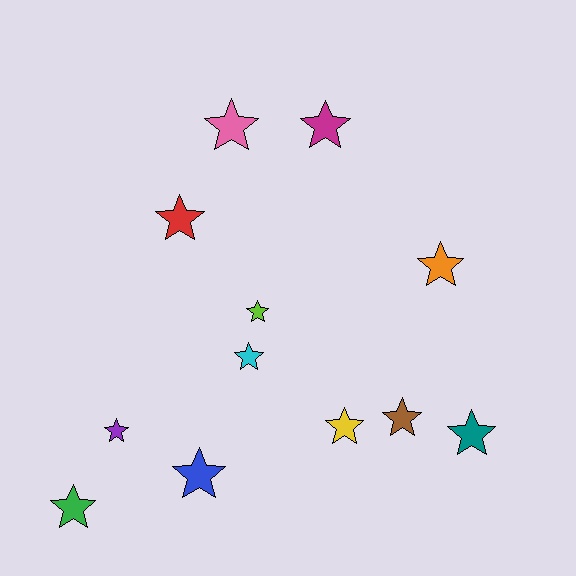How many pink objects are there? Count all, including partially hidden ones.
There is 1 pink object.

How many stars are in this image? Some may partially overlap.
There are 12 stars.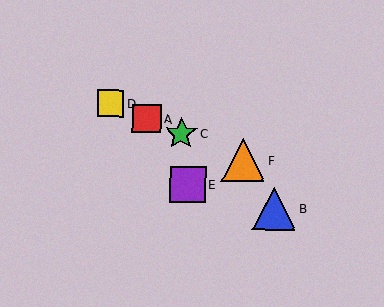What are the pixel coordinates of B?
Object B is at (274, 208).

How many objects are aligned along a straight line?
4 objects (A, C, D, F) are aligned along a straight line.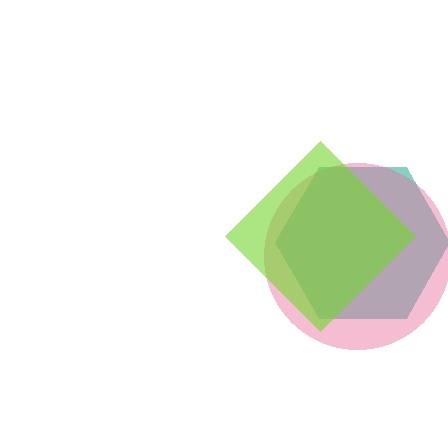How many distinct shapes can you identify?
There are 3 distinct shapes: a teal hexagon, a pink circle, a lime diamond.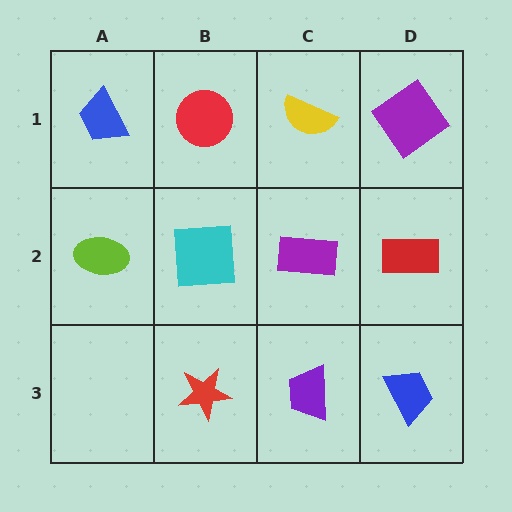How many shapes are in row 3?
3 shapes.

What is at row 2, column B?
A cyan square.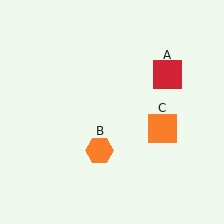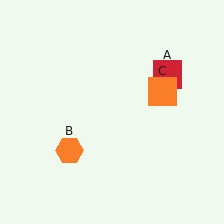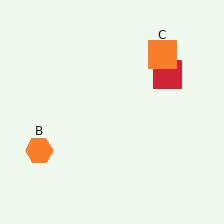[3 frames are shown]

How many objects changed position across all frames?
2 objects changed position: orange hexagon (object B), orange square (object C).